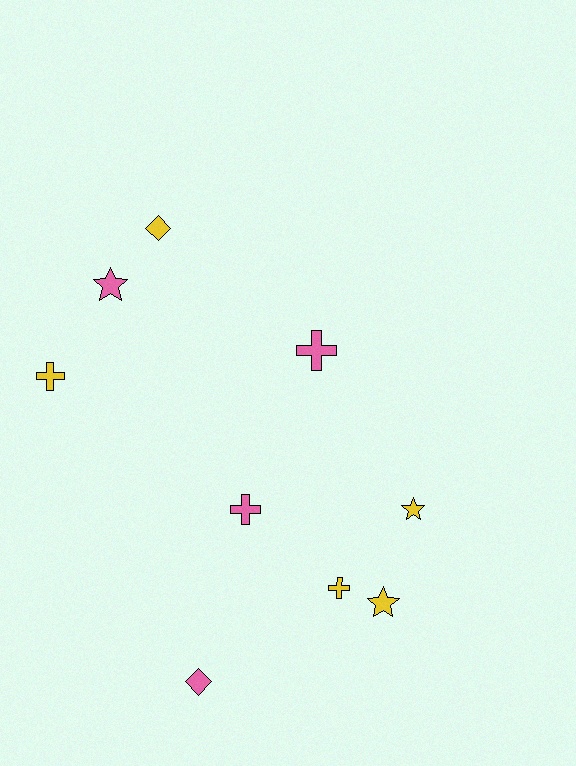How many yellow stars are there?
There are 2 yellow stars.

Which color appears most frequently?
Yellow, with 5 objects.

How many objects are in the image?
There are 9 objects.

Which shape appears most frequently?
Cross, with 4 objects.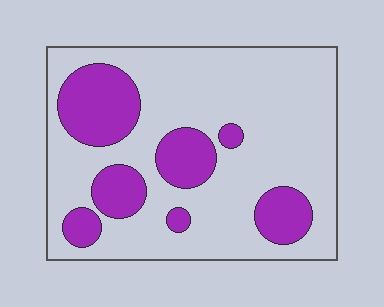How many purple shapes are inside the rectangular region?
7.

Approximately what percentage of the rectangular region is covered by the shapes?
Approximately 25%.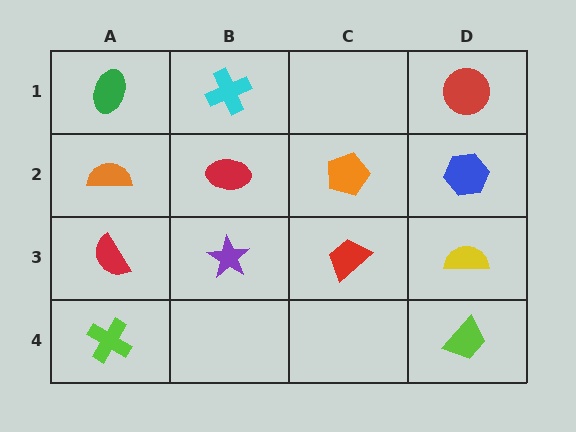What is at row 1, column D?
A red circle.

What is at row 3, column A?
A red semicircle.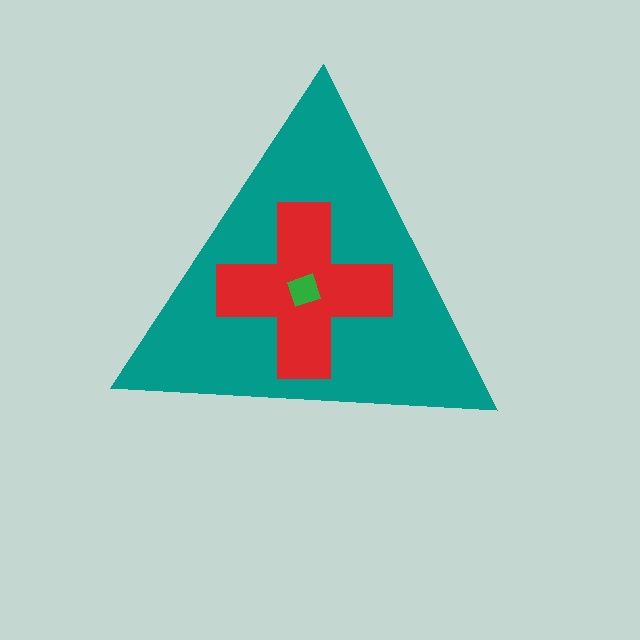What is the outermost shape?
The teal triangle.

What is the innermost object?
The green square.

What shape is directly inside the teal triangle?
The red cross.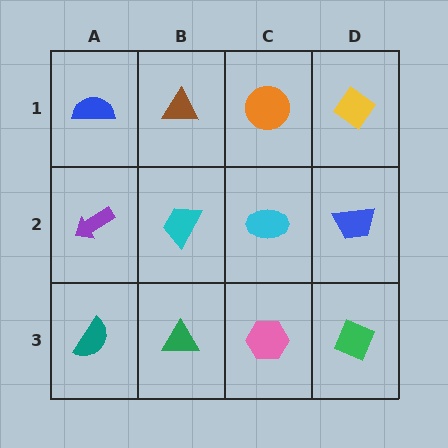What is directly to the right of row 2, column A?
A cyan trapezoid.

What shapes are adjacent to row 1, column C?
A cyan ellipse (row 2, column C), a brown triangle (row 1, column B), a yellow diamond (row 1, column D).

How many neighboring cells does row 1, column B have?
3.